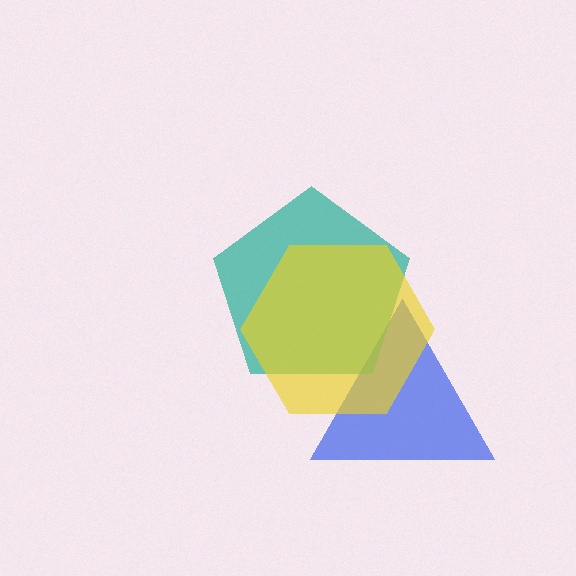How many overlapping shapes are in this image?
There are 3 overlapping shapes in the image.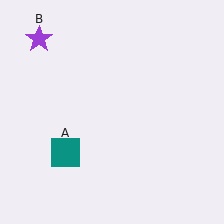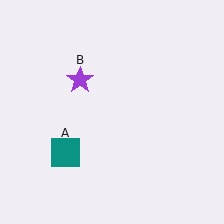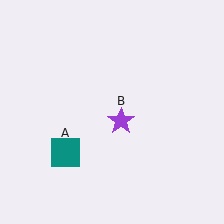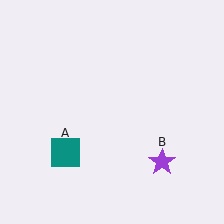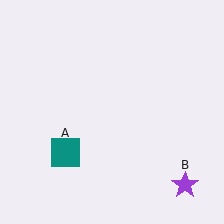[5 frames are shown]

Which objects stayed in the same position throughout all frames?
Teal square (object A) remained stationary.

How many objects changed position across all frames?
1 object changed position: purple star (object B).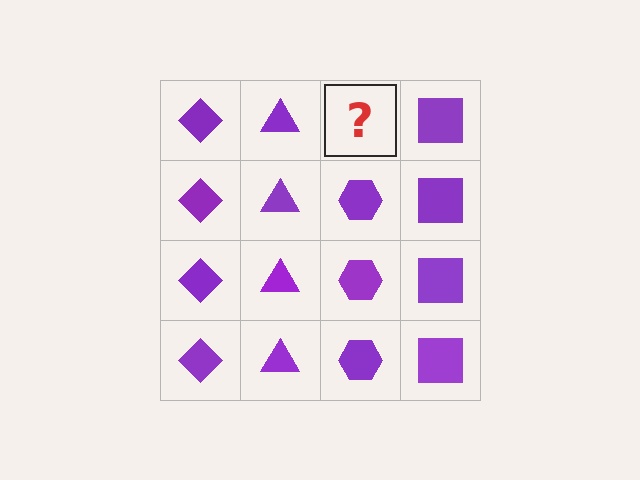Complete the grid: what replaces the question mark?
The question mark should be replaced with a purple hexagon.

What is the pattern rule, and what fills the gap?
The rule is that each column has a consistent shape. The gap should be filled with a purple hexagon.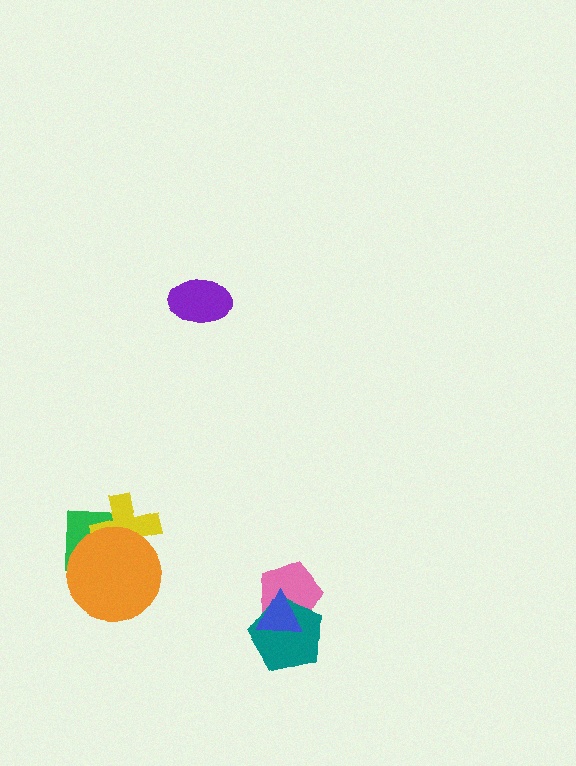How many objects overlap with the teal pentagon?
2 objects overlap with the teal pentagon.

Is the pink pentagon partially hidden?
Yes, it is partially covered by another shape.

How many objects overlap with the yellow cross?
2 objects overlap with the yellow cross.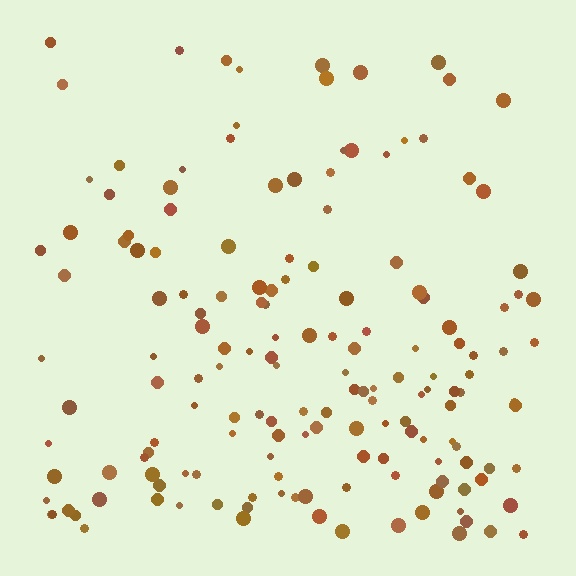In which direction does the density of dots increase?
From top to bottom, with the bottom side densest.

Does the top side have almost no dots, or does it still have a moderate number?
Still a moderate number, just noticeably fewer than the bottom.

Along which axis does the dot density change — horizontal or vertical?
Vertical.